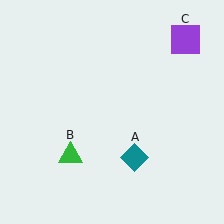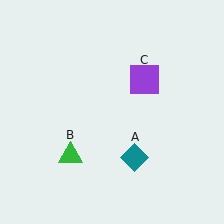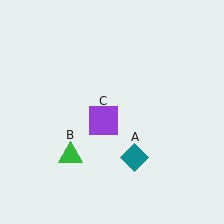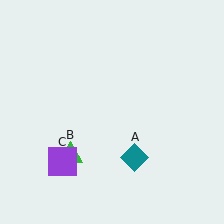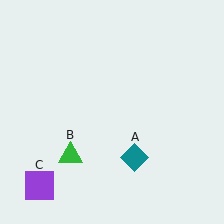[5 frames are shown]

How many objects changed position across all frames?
1 object changed position: purple square (object C).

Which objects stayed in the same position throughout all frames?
Teal diamond (object A) and green triangle (object B) remained stationary.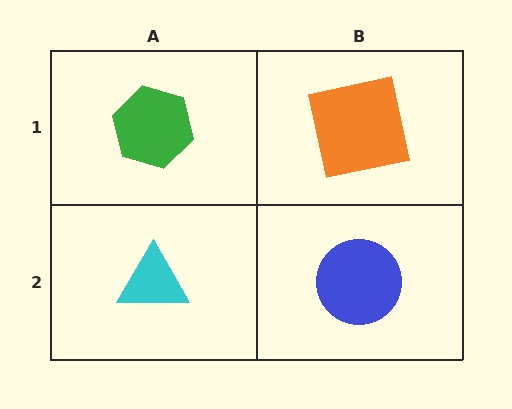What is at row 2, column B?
A blue circle.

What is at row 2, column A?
A cyan triangle.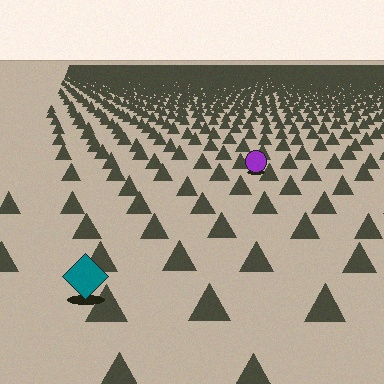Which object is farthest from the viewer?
The purple circle is farthest from the viewer. It appears smaller and the ground texture around it is denser.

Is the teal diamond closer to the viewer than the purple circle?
Yes. The teal diamond is closer — you can tell from the texture gradient: the ground texture is coarser near it.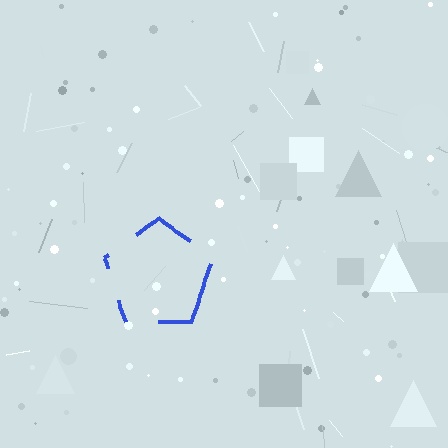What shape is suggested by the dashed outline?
The dashed outline suggests a pentagon.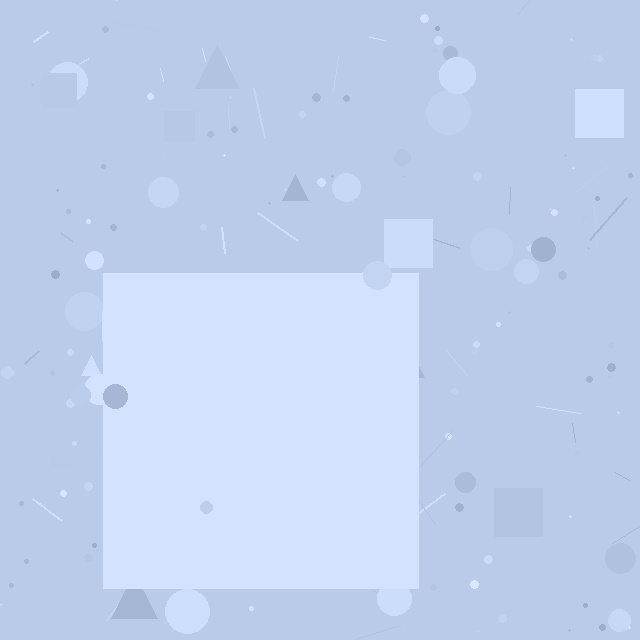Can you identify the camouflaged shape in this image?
The camouflaged shape is a square.